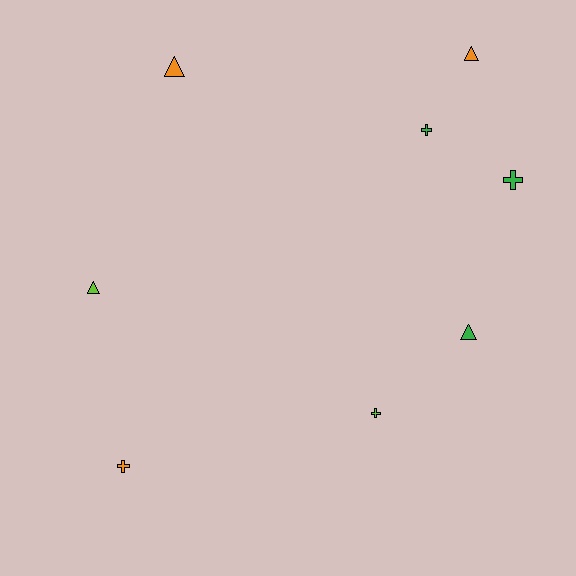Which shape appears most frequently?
Cross, with 4 objects.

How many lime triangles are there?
There is 1 lime triangle.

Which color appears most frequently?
Green, with 3 objects.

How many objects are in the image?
There are 8 objects.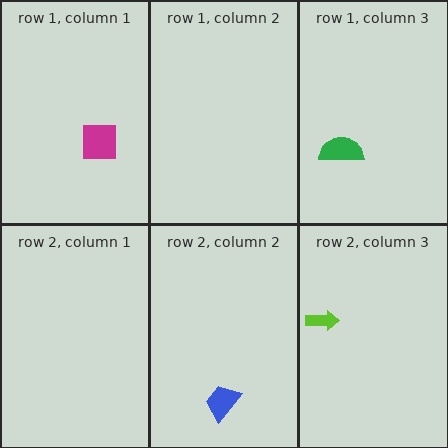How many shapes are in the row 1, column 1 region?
1.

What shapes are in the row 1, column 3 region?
The green semicircle.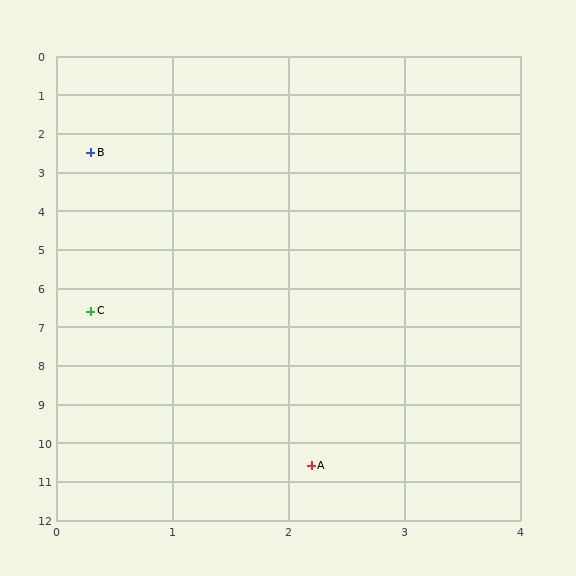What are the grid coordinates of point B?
Point B is at approximately (0.3, 2.5).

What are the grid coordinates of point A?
Point A is at approximately (2.2, 10.6).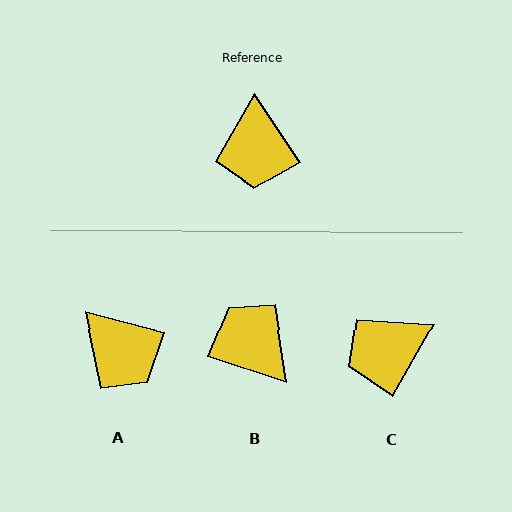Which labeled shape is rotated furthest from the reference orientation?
B, about 141 degrees away.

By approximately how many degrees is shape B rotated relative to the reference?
Approximately 141 degrees clockwise.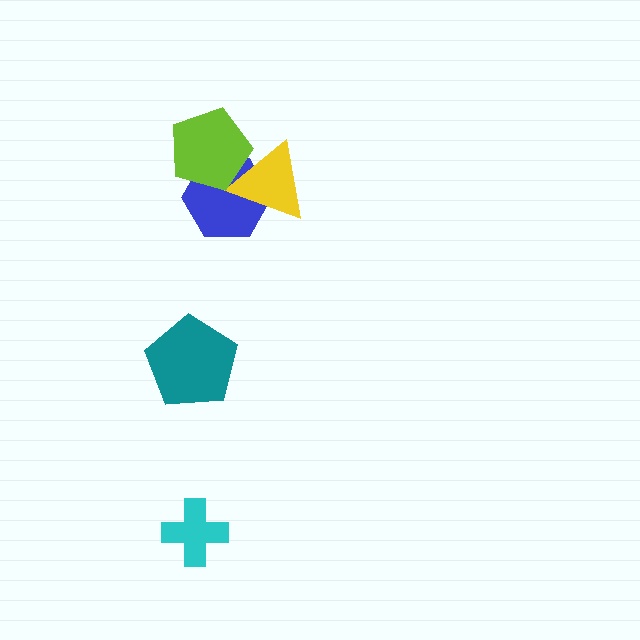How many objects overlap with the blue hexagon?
2 objects overlap with the blue hexagon.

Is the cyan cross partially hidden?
No, no other shape covers it.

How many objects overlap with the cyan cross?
0 objects overlap with the cyan cross.